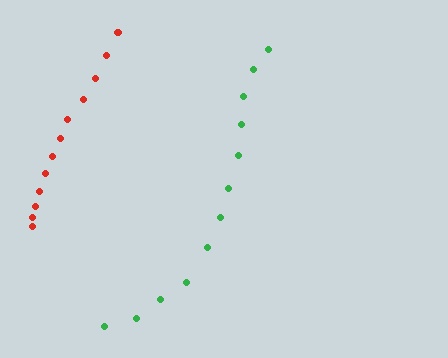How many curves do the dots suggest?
There are 2 distinct paths.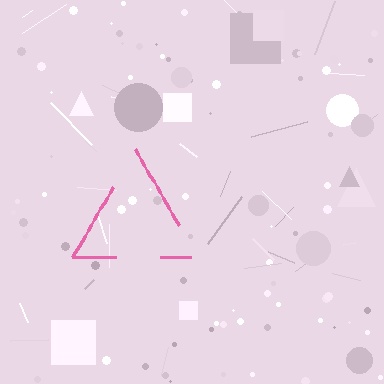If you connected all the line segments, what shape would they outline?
They would outline a triangle.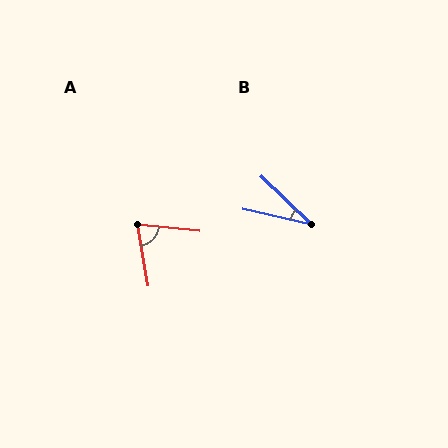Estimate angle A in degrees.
Approximately 74 degrees.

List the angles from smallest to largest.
B (32°), A (74°).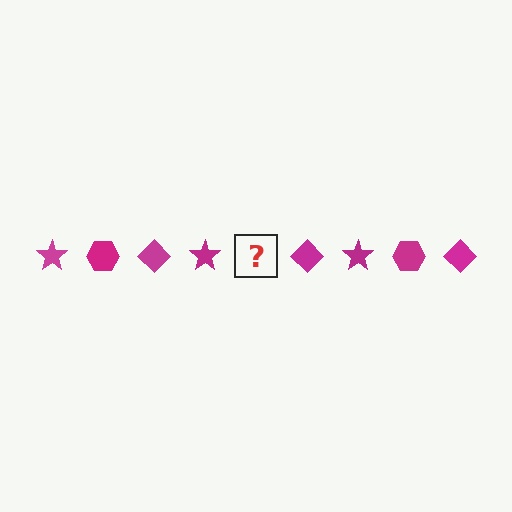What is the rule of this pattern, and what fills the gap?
The rule is that the pattern cycles through star, hexagon, diamond shapes in magenta. The gap should be filled with a magenta hexagon.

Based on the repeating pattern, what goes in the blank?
The blank should be a magenta hexagon.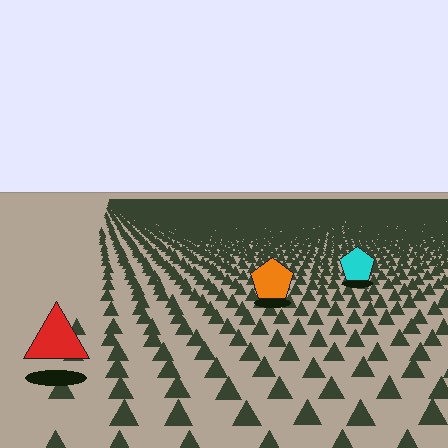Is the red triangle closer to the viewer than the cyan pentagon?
Yes. The red triangle is closer — you can tell from the texture gradient: the ground texture is coarser near it.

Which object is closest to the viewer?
The red triangle is closest. The texture marks near it are larger and more spread out.